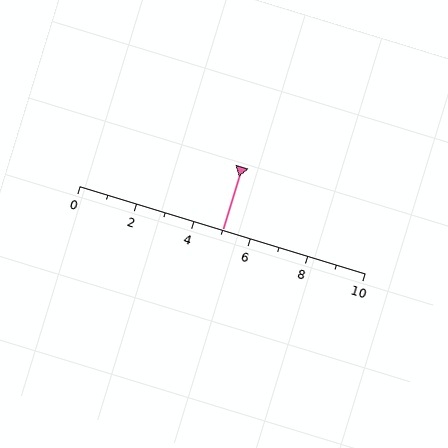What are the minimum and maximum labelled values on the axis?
The axis runs from 0 to 10.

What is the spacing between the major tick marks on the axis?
The major ticks are spaced 2 apart.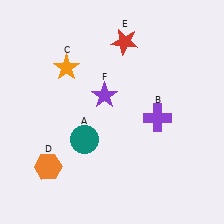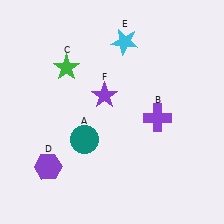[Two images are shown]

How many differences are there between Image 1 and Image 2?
There are 3 differences between the two images.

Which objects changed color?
C changed from orange to green. D changed from orange to purple. E changed from red to cyan.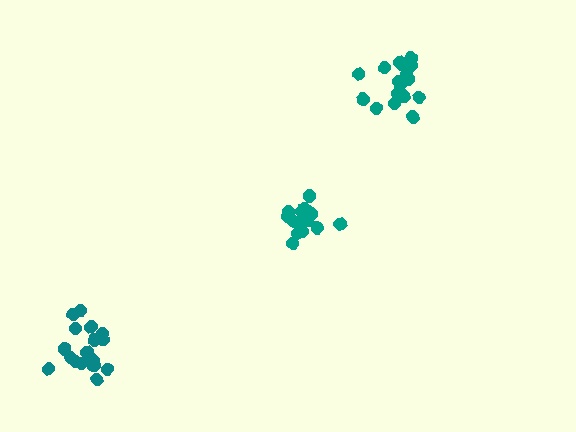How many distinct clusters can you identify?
There are 3 distinct clusters.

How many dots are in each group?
Group 1: 15 dots, Group 2: 18 dots, Group 3: 17 dots (50 total).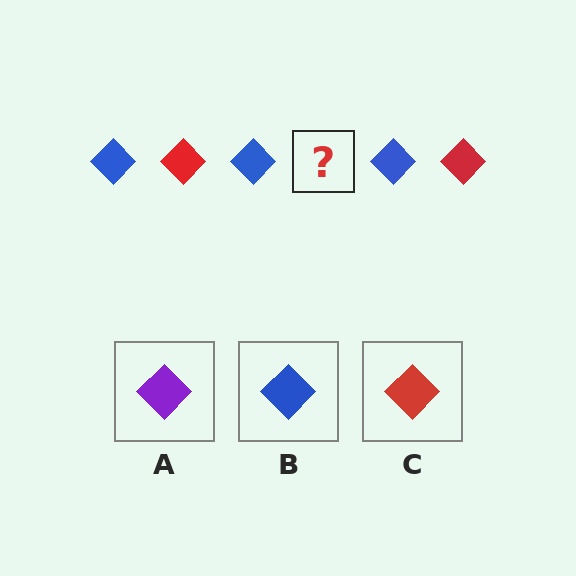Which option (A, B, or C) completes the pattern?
C.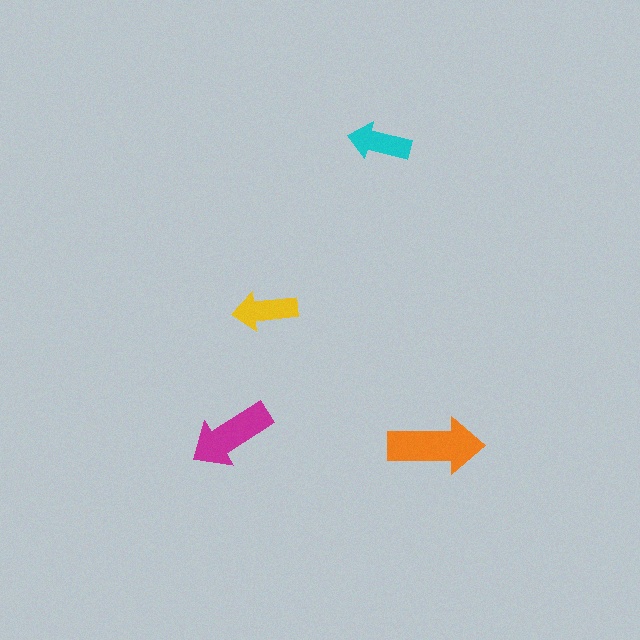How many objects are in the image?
There are 4 objects in the image.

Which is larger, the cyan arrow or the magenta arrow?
The magenta one.